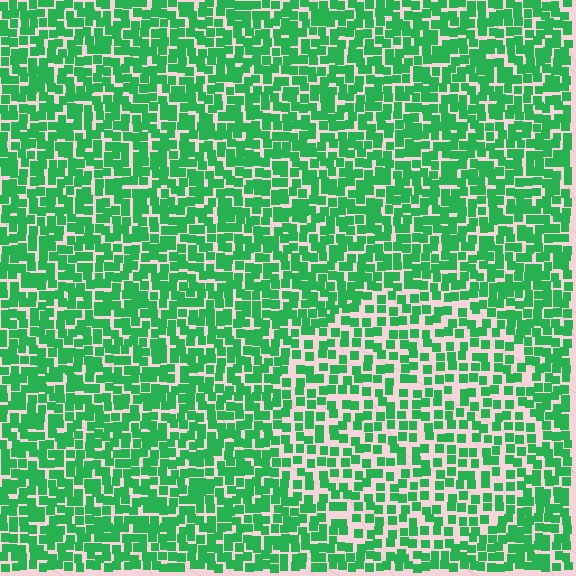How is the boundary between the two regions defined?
The boundary is defined by a change in element density (approximately 1.6x ratio). All elements are the same color, size, and shape.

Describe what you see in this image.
The image contains small green elements arranged at two different densities. A circle-shaped region is visible where the elements are less densely packed than the surrounding area.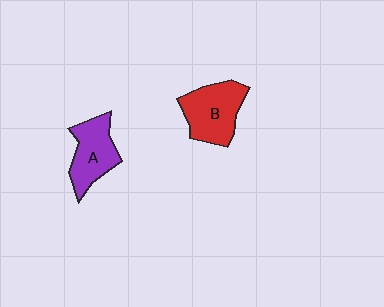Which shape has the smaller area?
Shape A (purple).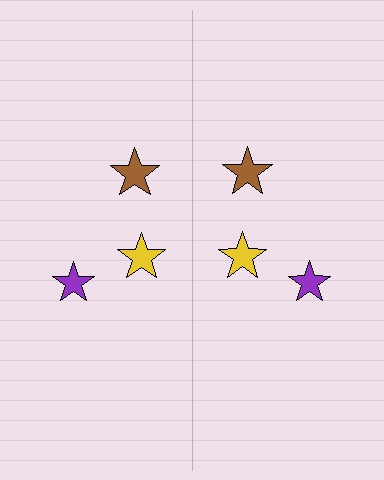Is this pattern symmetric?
Yes, this pattern has bilateral (reflection) symmetry.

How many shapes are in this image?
There are 6 shapes in this image.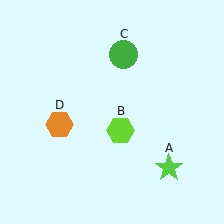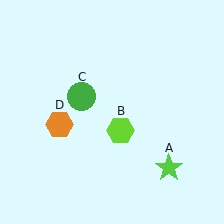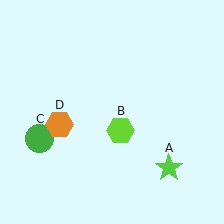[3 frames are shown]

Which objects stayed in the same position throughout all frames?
Lime star (object A) and lime hexagon (object B) and orange hexagon (object D) remained stationary.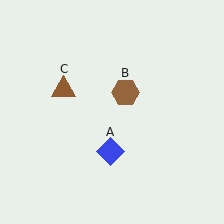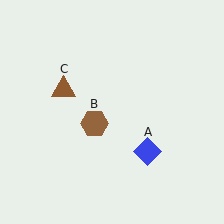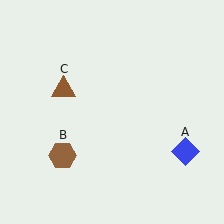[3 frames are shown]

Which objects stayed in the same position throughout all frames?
Brown triangle (object C) remained stationary.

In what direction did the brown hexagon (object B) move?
The brown hexagon (object B) moved down and to the left.